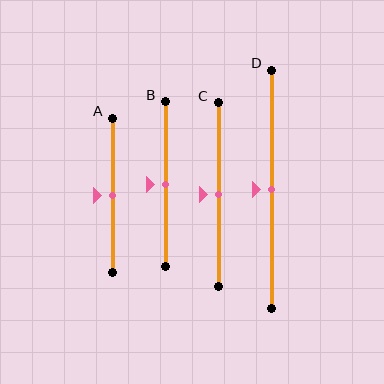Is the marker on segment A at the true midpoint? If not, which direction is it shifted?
Yes, the marker on segment A is at the true midpoint.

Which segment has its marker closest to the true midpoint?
Segment A has its marker closest to the true midpoint.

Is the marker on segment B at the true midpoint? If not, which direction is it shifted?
Yes, the marker on segment B is at the true midpoint.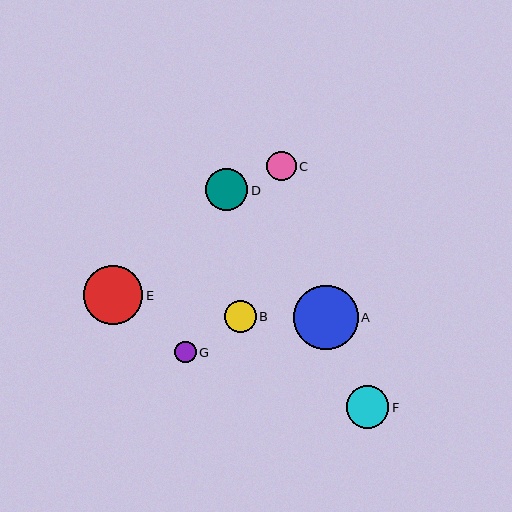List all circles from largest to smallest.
From largest to smallest: A, E, D, F, B, C, G.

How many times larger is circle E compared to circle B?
Circle E is approximately 1.9 times the size of circle B.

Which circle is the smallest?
Circle G is the smallest with a size of approximately 21 pixels.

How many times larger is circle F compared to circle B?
Circle F is approximately 1.3 times the size of circle B.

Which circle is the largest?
Circle A is the largest with a size of approximately 64 pixels.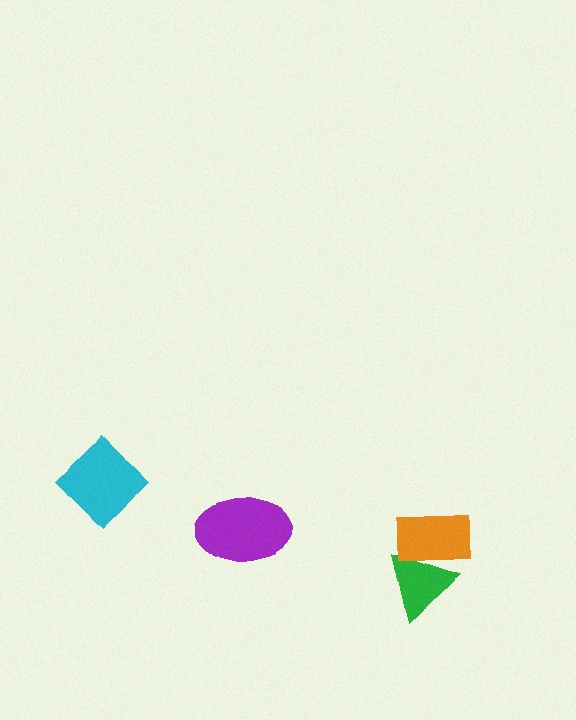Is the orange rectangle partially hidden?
No, no other shape covers it.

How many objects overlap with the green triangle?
1 object overlaps with the green triangle.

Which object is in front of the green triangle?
The orange rectangle is in front of the green triangle.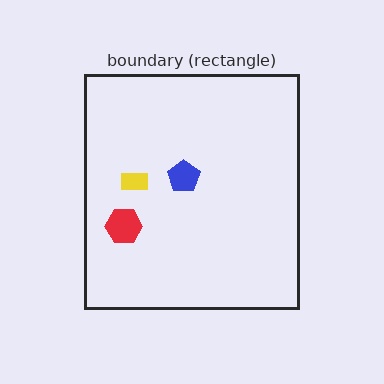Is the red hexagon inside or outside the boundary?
Inside.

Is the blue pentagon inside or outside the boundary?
Inside.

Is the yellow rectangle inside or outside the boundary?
Inside.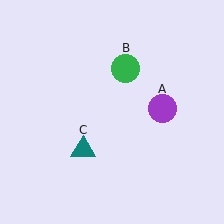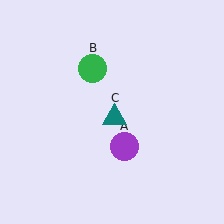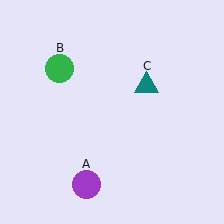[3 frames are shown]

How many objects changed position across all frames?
3 objects changed position: purple circle (object A), green circle (object B), teal triangle (object C).